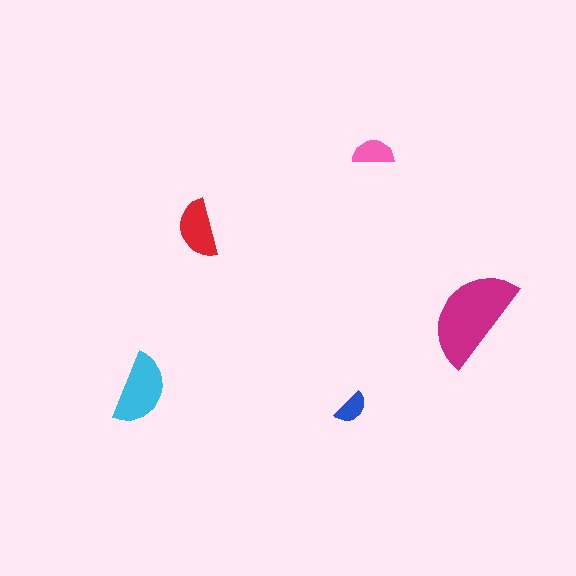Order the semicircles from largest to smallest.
the magenta one, the cyan one, the red one, the pink one, the blue one.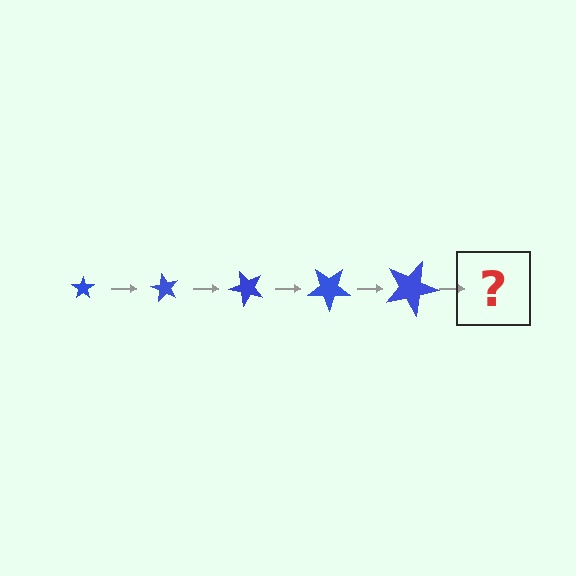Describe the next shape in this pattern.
It should be a star, larger than the previous one and rotated 300 degrees from the start.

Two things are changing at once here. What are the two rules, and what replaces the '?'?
The two rules are that the star grows larger each step and it rotates 60 degrees each step. The '?' should be a star, larger than the previous one and rotated 300 degrees from the start.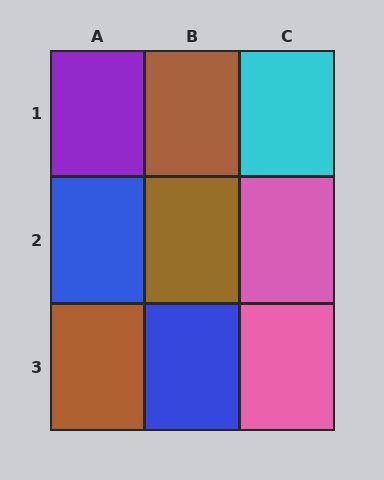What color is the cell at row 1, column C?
Cyan.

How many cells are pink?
2 cells are pink.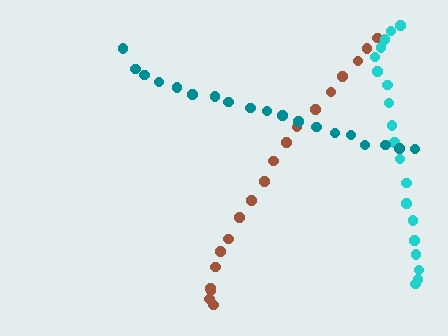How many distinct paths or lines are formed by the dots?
There are 3 distinct paths.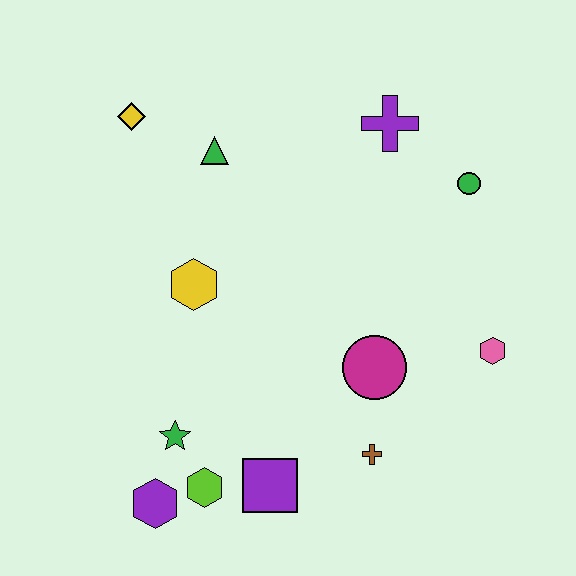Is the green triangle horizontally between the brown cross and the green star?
Yes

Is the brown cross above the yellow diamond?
No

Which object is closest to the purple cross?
The green circle is closest to the purple cross.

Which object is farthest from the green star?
The green circle is farthest from the green star.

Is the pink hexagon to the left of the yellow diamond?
No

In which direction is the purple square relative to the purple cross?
The purple square is below the purple cross.